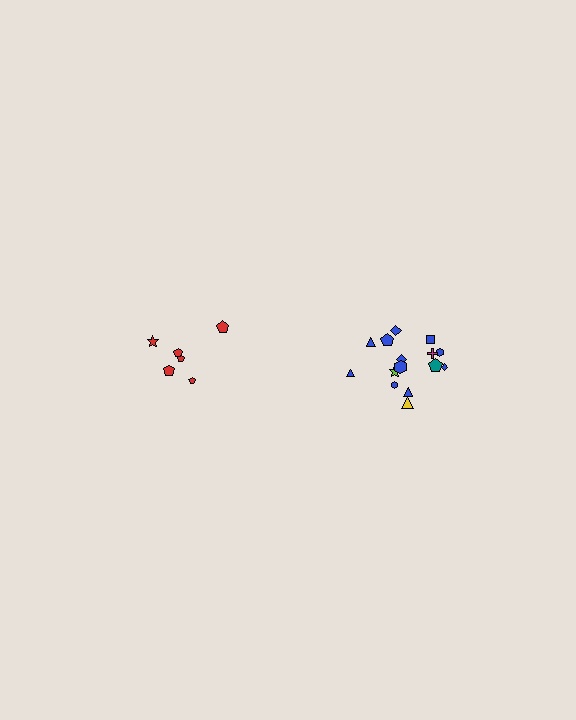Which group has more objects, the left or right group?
The right group.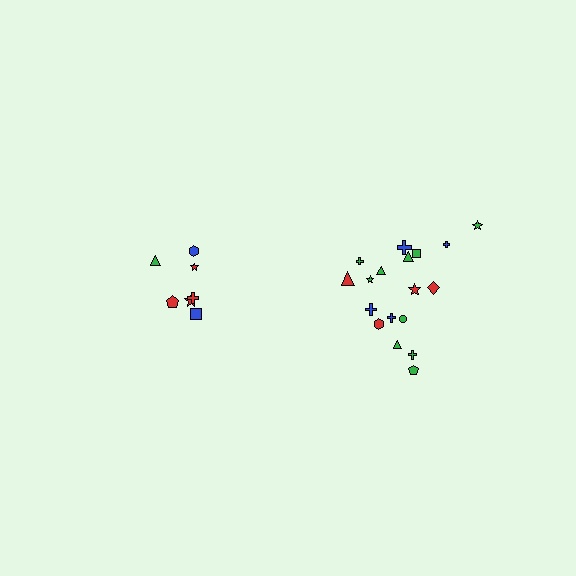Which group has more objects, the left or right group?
The right group.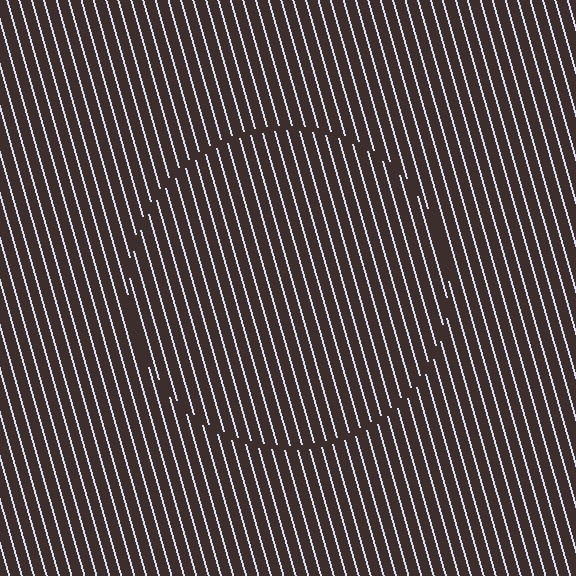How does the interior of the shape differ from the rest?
The interior of the shape contains the same grating, shifted by half a period — the contour is defined by the phase discontinuity where line-ends from the inner and outer gratings abut.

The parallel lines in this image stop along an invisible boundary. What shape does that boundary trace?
An illusory circle. The interior of the shape contains the same grating, shifted by half a period — the contour is defined by the phase discontinuity where line-ends from the inner and outer gratings abut.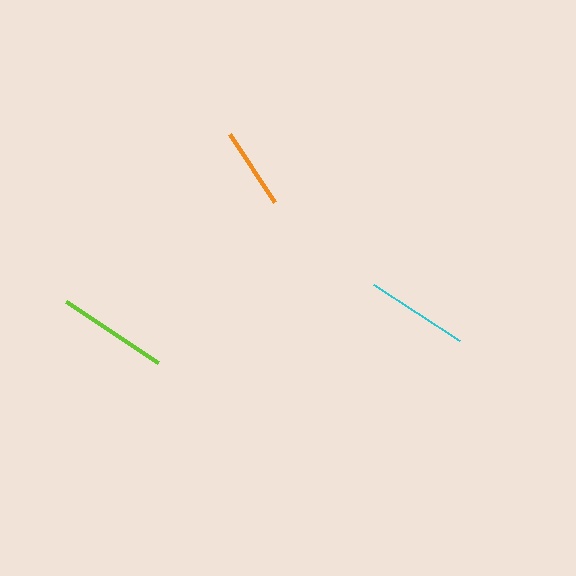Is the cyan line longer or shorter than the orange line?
The cyan line is longer than the orange line.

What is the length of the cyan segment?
The cyan segment is approximately 103 pixels long.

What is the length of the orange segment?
The orange segment is approximately 82 pixels long.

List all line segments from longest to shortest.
From longest to shortest: lime, cyan, orange.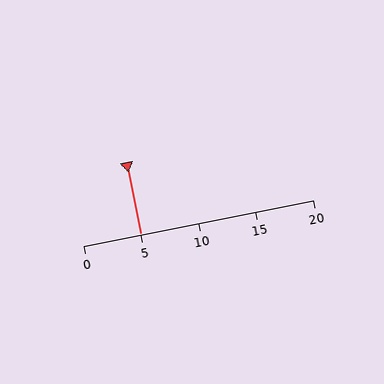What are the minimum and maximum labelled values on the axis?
The axis runs from 0 to 20.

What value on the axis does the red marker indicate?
The marker indicates approximately 5.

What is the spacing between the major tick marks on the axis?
The major ticks are spaced 5 apart.